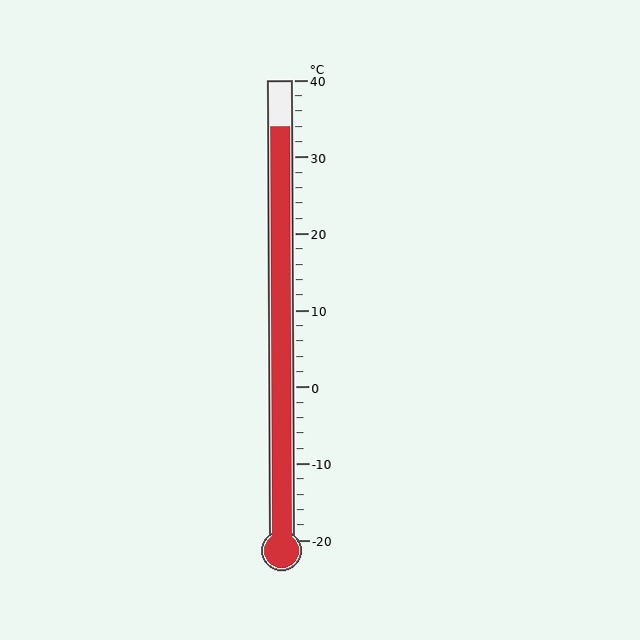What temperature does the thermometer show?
The thermometer shows approximately 34°C.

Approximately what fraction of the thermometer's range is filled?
The thermometer is filled to approximately 90% of its range.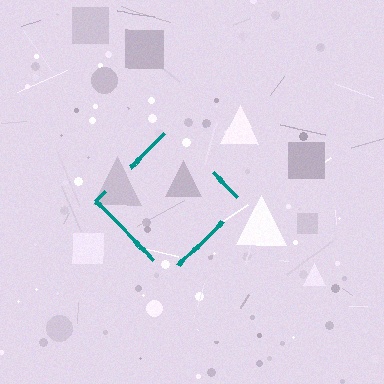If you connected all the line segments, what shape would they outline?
They would outline a diamond.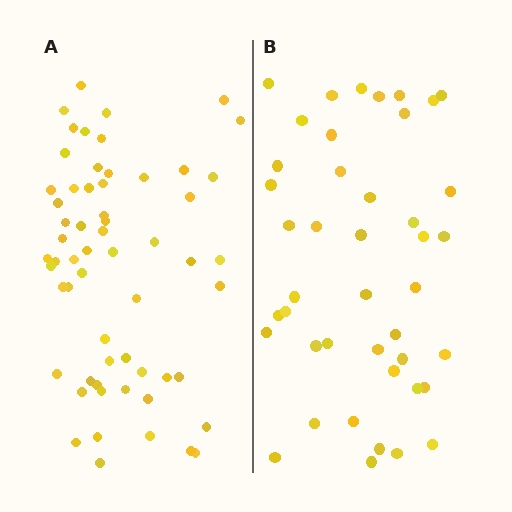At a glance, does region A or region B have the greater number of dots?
Region A (the left region) has more dots.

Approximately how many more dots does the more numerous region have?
Region A has approximately 15 more dots than region B.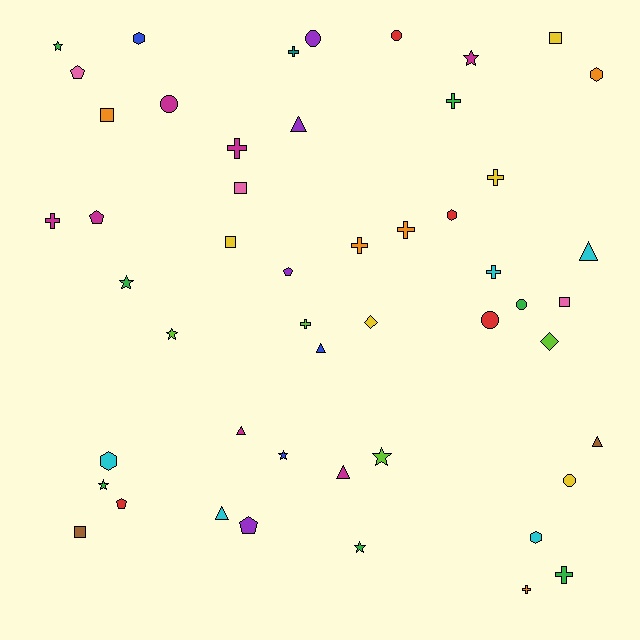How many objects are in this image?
There are 50 objects.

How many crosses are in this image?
There are 11 crosses.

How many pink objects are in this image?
There are 3 pink objects.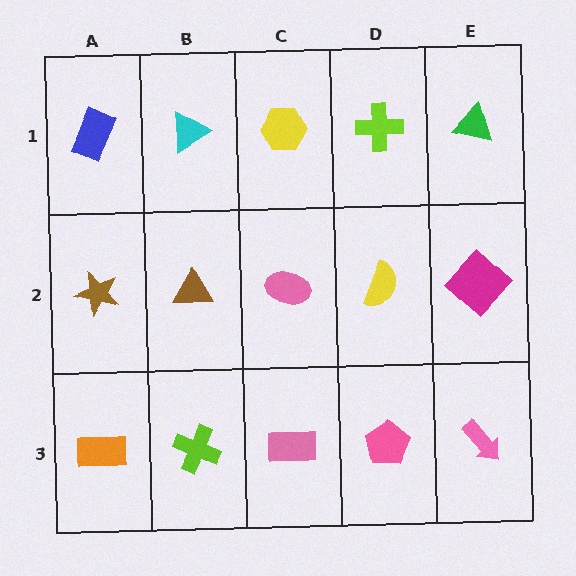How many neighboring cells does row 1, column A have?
2.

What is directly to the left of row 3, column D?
A pink rectangle.